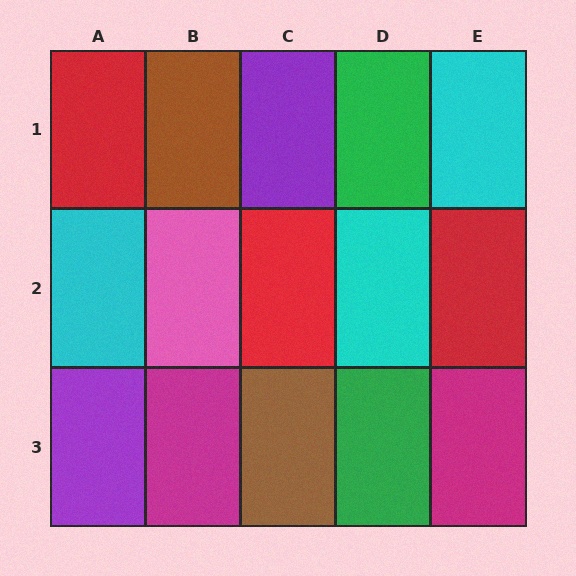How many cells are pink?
1 cell is pink.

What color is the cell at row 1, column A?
Red.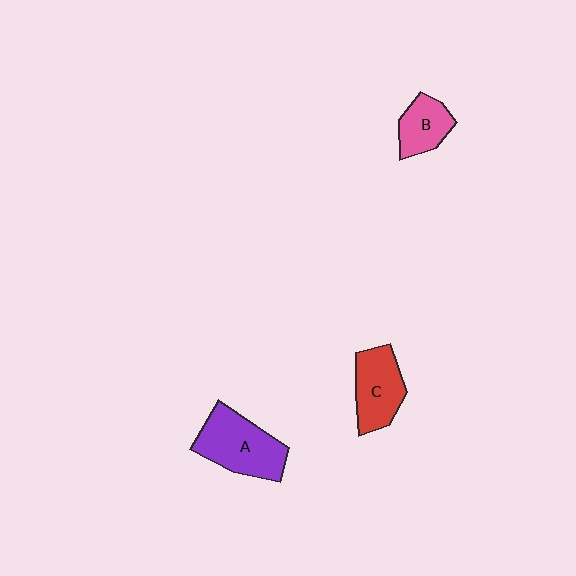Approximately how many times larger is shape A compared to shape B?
Approximately 1.8 times.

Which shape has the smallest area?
Shape B (pink).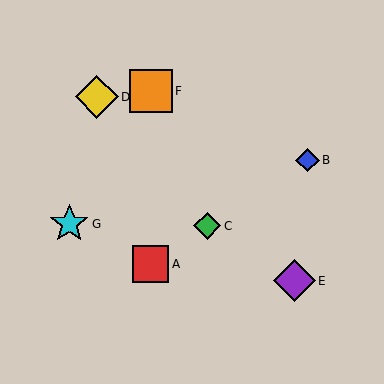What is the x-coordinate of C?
Object C is at x≈207.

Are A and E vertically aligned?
No, A is at x≈151 and E is at x≈294.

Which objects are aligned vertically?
Objects A, F are aligned vertically.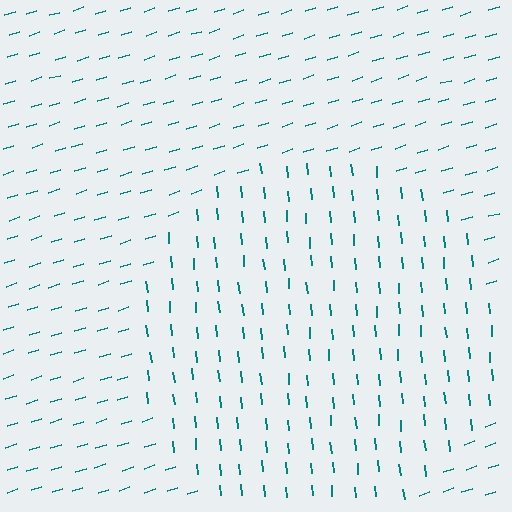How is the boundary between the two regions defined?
The boundary is defined purely by a change in line orientation (approximately 77 degrees difference). All lines are the same color and thickness.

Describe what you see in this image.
The image is filled with small teal line segments. A circle region in the image has lines oriented differently from the surrounding lines, creating a visible texture boundary.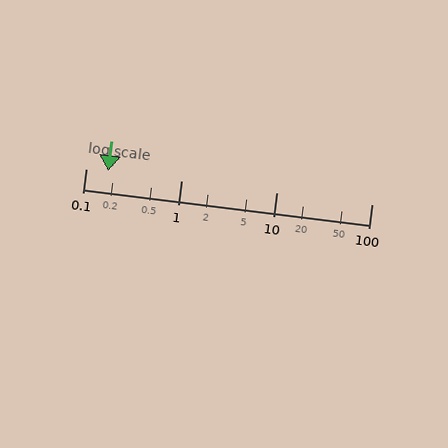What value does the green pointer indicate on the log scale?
The pointer indicates approximately 0.17.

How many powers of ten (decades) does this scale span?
The scale spans 3 decades, from 0.1 to 100.